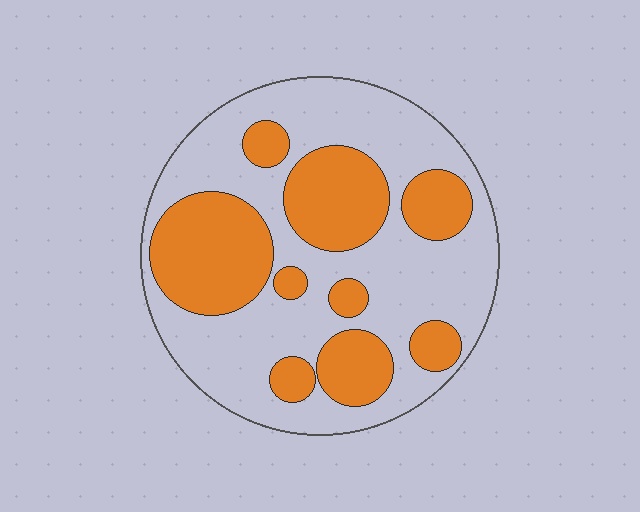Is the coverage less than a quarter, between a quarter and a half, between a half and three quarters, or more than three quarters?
Between a quarter and a half.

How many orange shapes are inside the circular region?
9.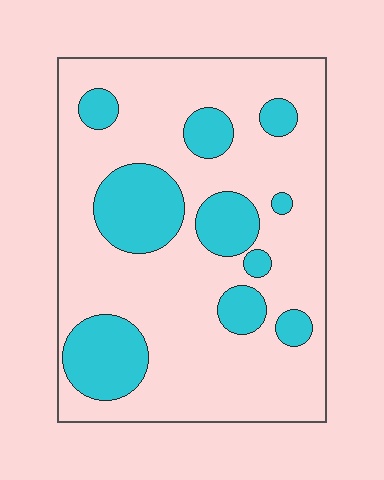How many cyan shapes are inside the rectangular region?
10.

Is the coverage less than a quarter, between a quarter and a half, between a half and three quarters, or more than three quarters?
Less than a quarter.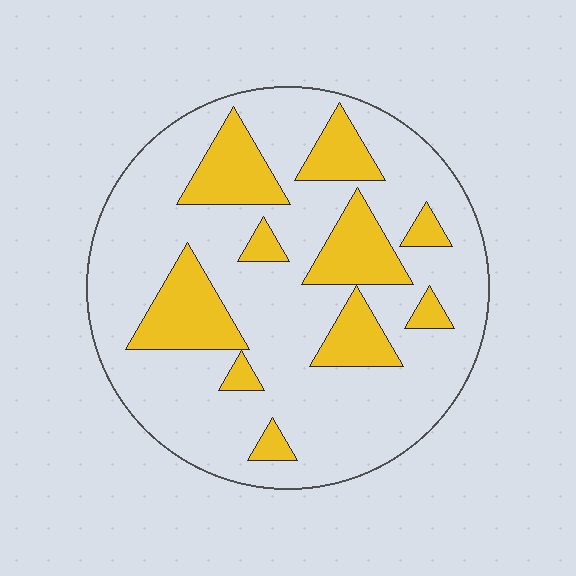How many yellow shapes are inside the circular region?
10.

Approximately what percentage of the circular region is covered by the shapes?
Approximately 25%.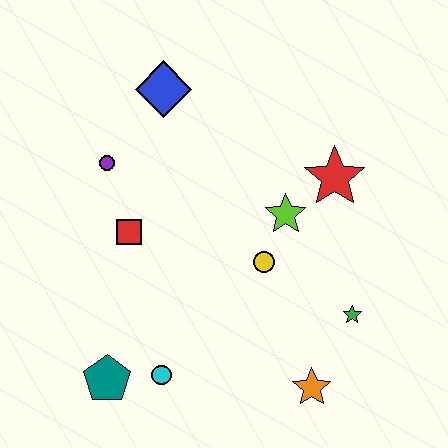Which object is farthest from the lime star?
The teal pentagon is farthest from the lime star.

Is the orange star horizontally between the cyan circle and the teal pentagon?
No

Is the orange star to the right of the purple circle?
Yes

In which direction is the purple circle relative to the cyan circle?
The purple circle is above the cyan circle.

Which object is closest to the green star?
The orange star is closest to the green star.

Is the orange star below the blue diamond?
Yes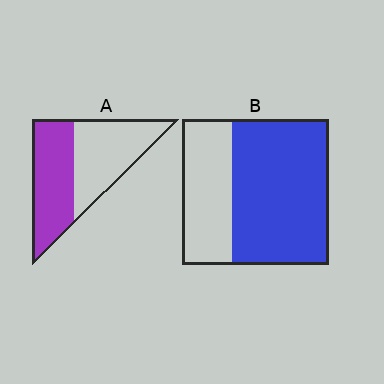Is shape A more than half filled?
Roughly half.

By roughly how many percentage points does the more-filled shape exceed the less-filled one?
By roughly 15 percentage points (B over A).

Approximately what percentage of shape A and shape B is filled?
A is approximately 50% and B is approximately 65%.